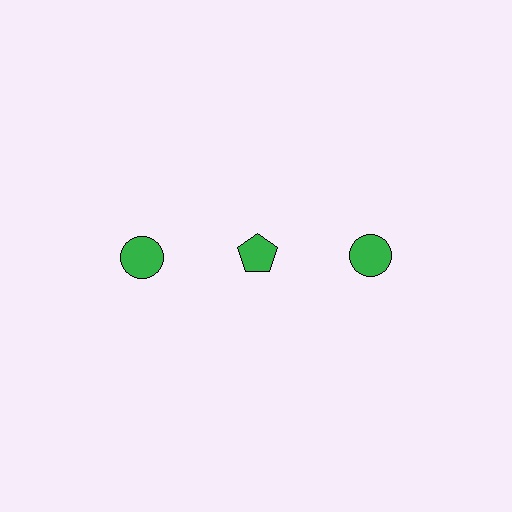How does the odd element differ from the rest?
It has a different shape: pentagon instead of circle.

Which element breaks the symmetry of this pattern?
The green pentagon in the top row, second from left column breaks the symmetry. All other shapes are green circles.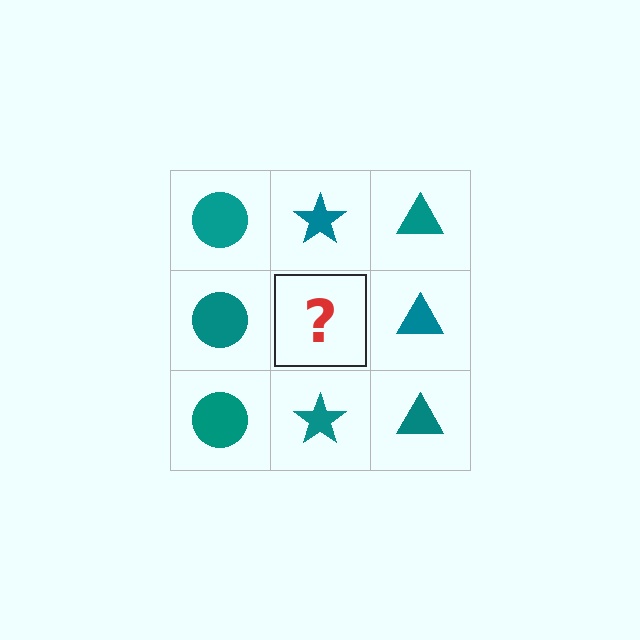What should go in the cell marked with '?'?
The missing cell should contain a teal star.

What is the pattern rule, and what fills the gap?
The rule is that each column has a consistent shape. The gap should be filled with a teal star.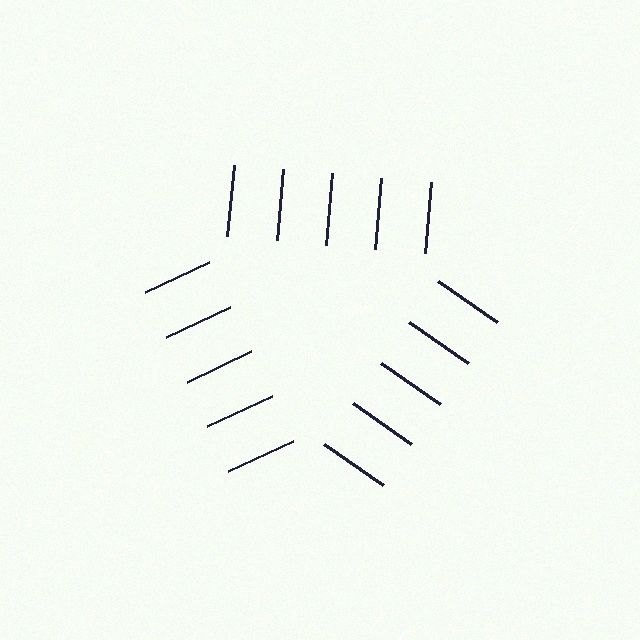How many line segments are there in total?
15 — 5 along each of the 3 edges.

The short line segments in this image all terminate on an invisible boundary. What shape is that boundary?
An illusory triangle — the line segments terminate on its edges but no continuous stroke is drawn.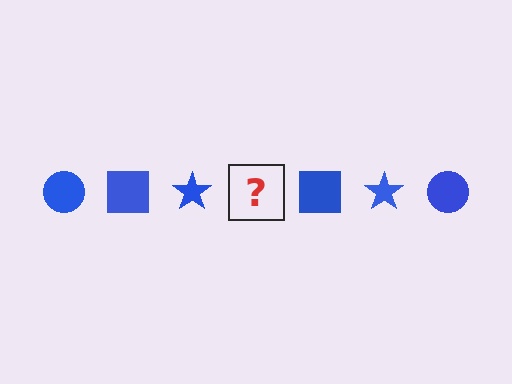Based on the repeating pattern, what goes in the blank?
The blank should be a blue circle.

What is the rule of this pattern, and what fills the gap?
The rule is that the pattern cycles through circle, square, star shapes in blue. The gap should be filled with a blue circle.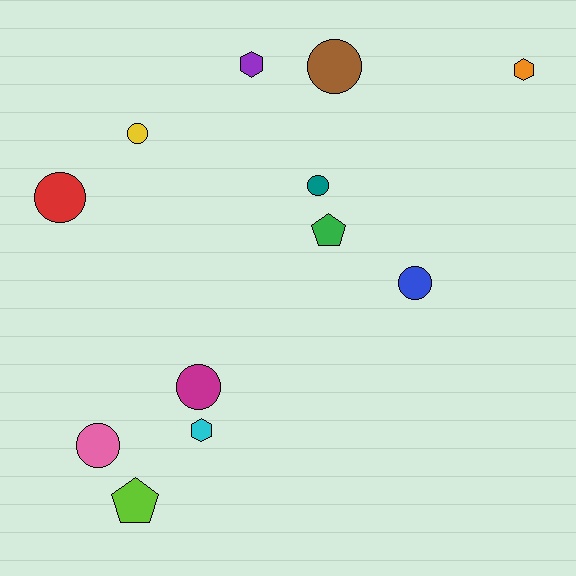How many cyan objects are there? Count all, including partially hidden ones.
There is 1 cyan object.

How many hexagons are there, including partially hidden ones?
There are 3 hexagons.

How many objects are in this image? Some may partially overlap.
There are 12 objects.